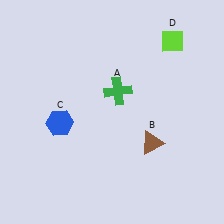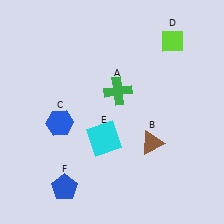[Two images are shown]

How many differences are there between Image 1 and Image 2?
There are 2 differences between the two images.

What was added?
A cyan square (E), a blue pentagon (F) were added in Image 2.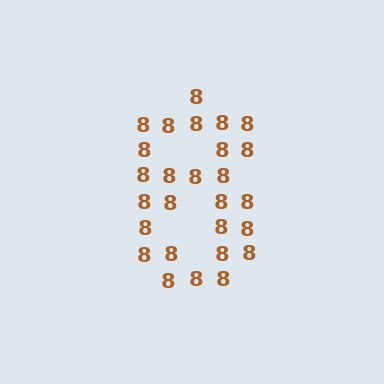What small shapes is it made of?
It is made of small digit 8's.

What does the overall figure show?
The overall figure shows the digit 8.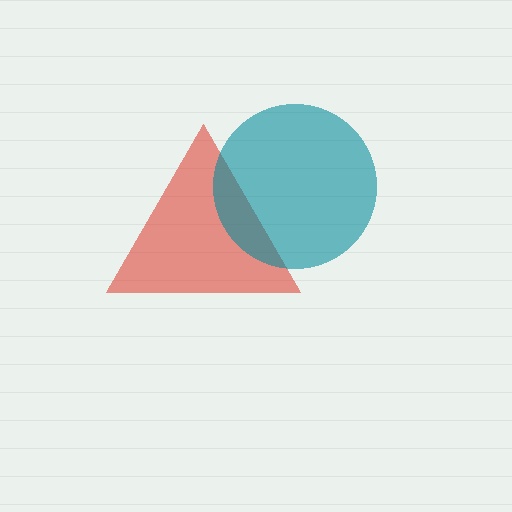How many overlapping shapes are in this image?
There are 2 overlapping shapes in the image.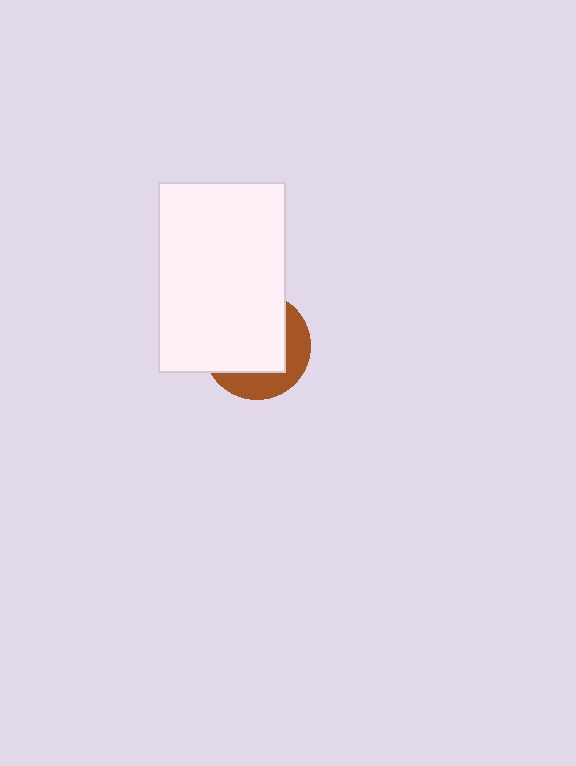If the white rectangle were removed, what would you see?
You would see the complete brown circle.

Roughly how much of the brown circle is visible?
A small part of it is visible (roughly 35%).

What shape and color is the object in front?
The object in front is a white rectangle.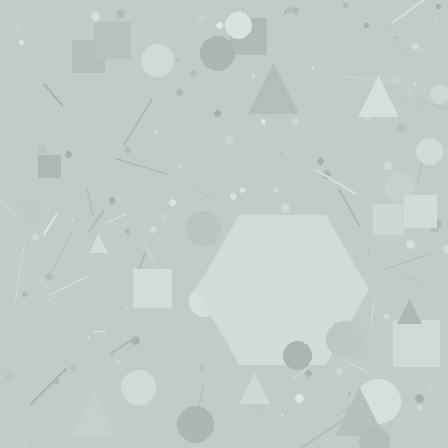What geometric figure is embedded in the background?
A hexagon is embedded in the background.